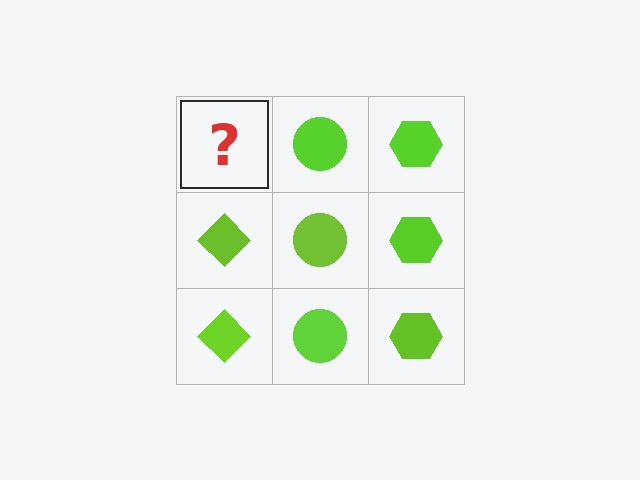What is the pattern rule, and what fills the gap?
The rule is that each column has a consistent shape. The gap should be filled with a lime diamond.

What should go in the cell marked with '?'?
The missing cell should contain a lime diamond.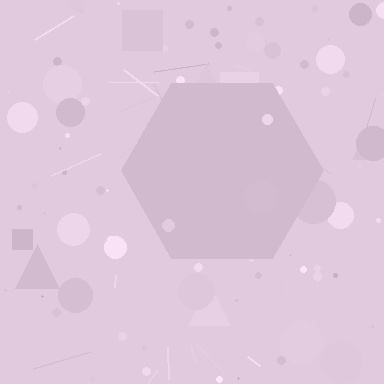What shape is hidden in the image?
A hexagon is hidden in the image.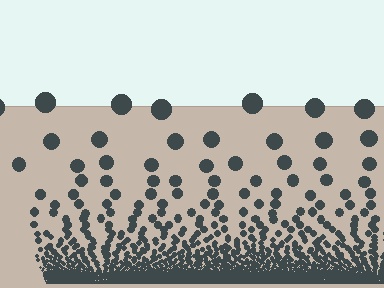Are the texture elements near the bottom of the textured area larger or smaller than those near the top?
Smaller. The gradient is inverted — elements near the bottom are smaller and denser.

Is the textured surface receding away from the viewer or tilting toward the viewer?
The surface appears to tilt toward the viewer. Texture elements get larger and sparser toward the top.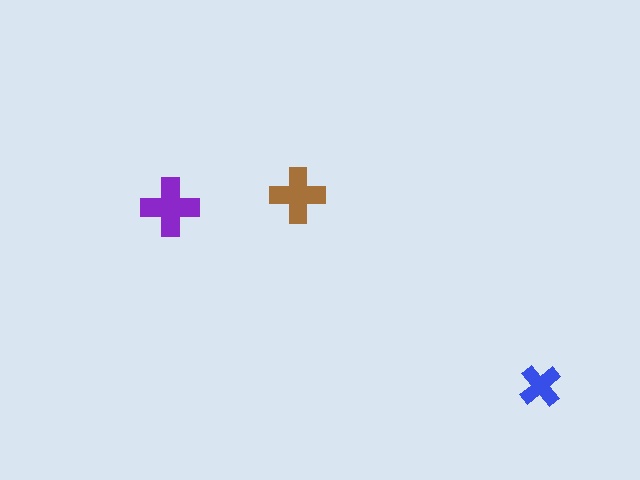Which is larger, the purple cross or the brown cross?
The purple one.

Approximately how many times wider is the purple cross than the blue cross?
About 1.5 times wider.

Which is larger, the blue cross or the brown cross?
The brown one.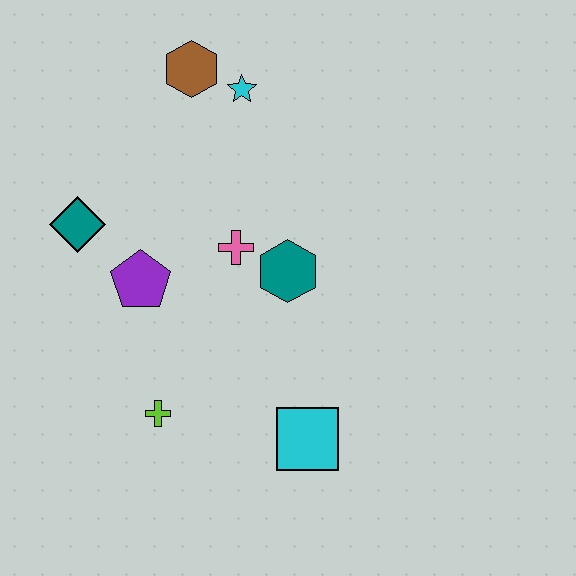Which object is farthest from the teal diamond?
The cyan square is farthest from the teal diamond.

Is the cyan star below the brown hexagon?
Yes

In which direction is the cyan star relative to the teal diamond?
The cyan star is to the right of the teal diamond.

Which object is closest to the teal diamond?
The purple pentagon is closest to the teal diamond.